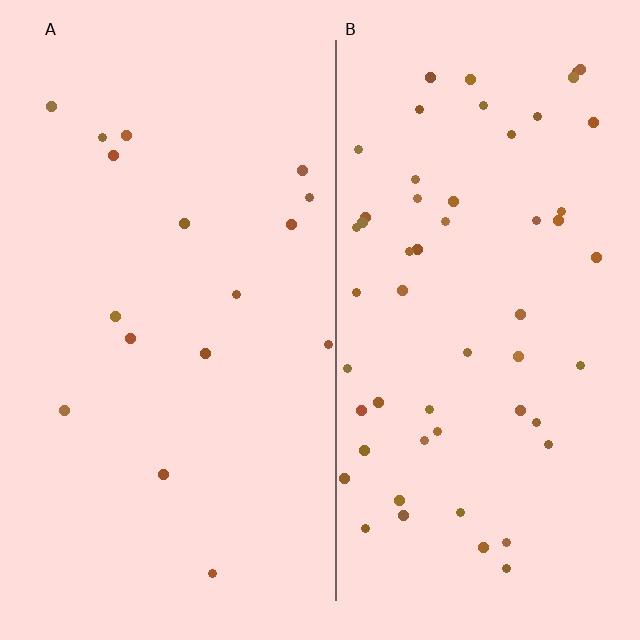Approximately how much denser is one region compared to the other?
Approximately 3.4× — region B over region A.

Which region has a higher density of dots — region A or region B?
B (the right).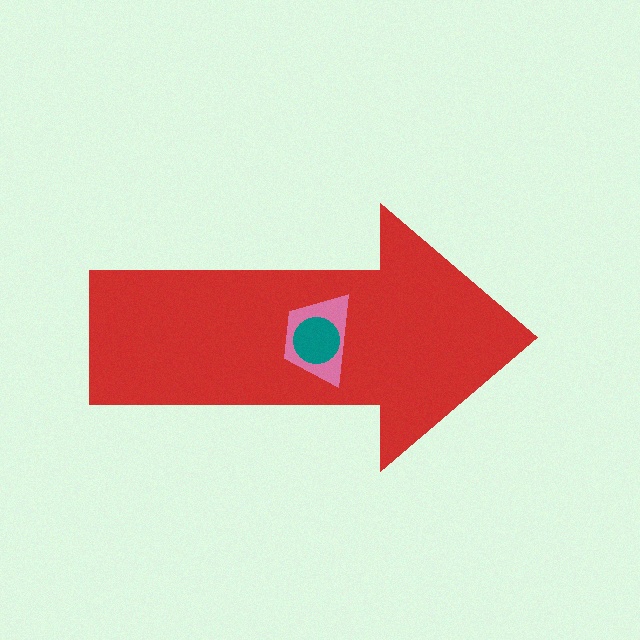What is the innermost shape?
The teal circle.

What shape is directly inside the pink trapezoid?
The teal circle.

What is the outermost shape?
The red arrow.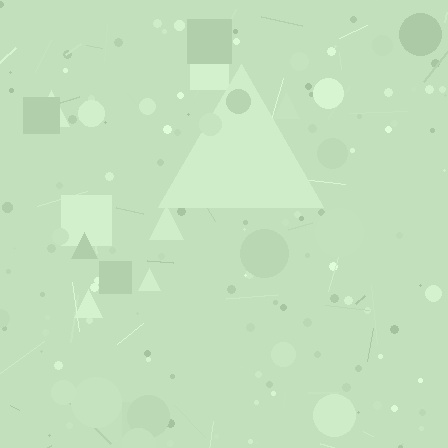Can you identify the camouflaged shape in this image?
The camouflaged shape is a triangle.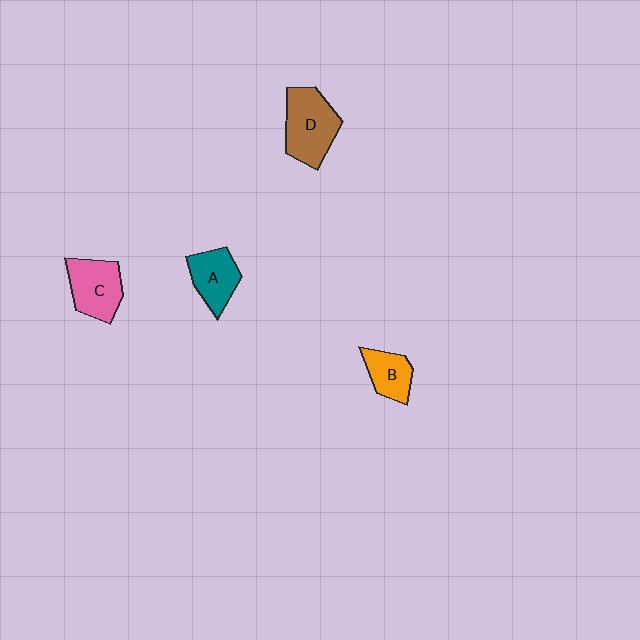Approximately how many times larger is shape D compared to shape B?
Approximately 1.7 times.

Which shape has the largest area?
Shape D (brown).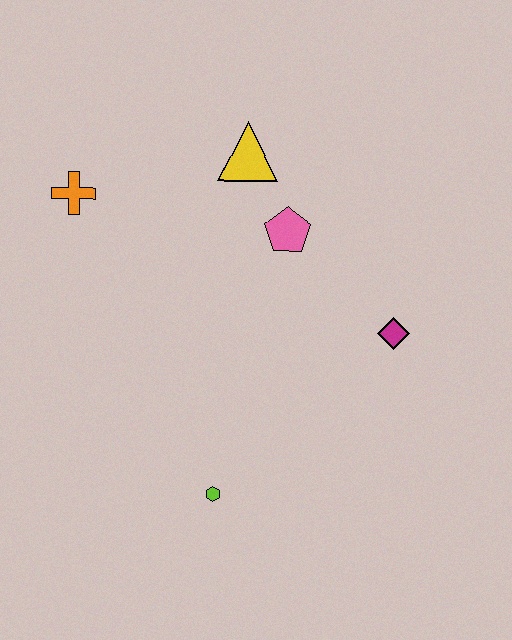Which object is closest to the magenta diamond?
The pink pentagon is closest to the magenta diamond.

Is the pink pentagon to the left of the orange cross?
No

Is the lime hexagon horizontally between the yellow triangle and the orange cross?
Yes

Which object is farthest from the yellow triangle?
The lime hexagon is farthest from the yellow triangle.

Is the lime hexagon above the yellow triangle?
No